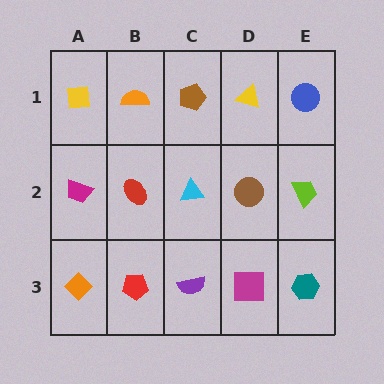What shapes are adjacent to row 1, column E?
A lime trapezoid (row 2, column E), a yellow triangle (row 1, column D).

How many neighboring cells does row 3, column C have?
3.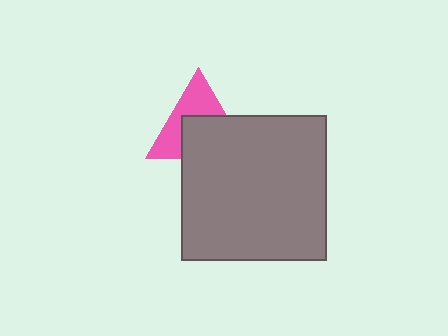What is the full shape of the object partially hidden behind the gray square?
The partially hidden object is a pink triangle.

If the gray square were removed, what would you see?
You would see the complete pink triangle.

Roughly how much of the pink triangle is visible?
About half of it is visible (roughly 49%).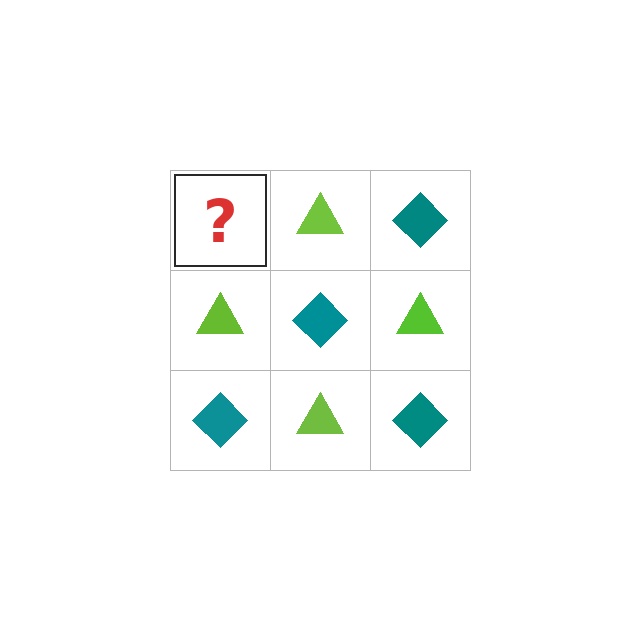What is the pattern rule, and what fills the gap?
The rule is that it alternates teal diamond and lime triangle in a checkerboard pattern. The gap should be filled with a teal diamond.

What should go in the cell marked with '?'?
The missing cell should contain a teal diamond.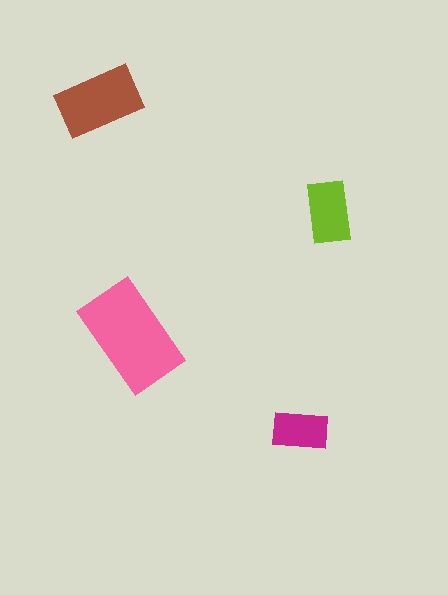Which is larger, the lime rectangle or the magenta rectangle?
The lime one.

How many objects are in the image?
There are 4 objects in the image.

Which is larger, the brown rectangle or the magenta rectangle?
The brown one.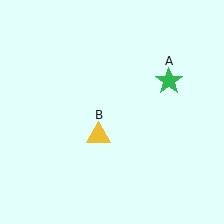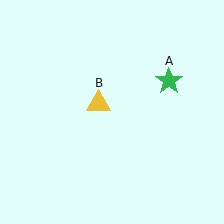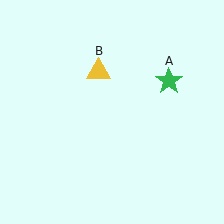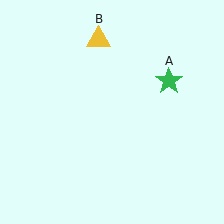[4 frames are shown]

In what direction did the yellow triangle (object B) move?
The yellow triangle (object B) moved up.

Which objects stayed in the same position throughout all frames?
Green star (object A) remained stationary.